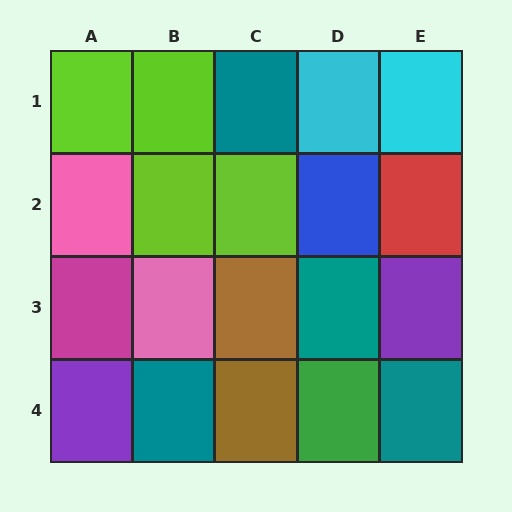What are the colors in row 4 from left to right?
Purple, teal, brown, green, teal.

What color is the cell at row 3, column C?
Brown.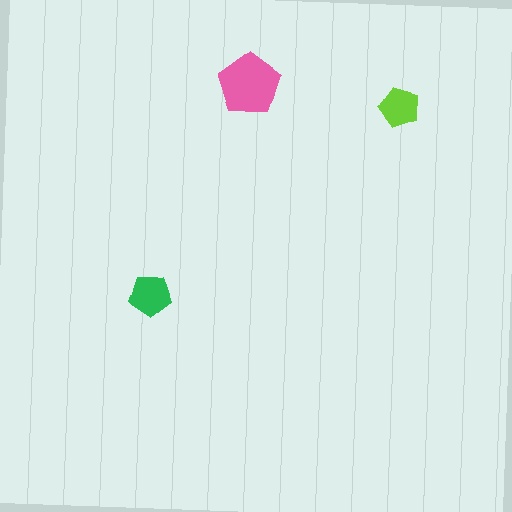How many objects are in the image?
There are 3 objects in the image.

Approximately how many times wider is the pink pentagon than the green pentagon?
About 1.5 times wider.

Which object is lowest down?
The green pentagon is bottommost.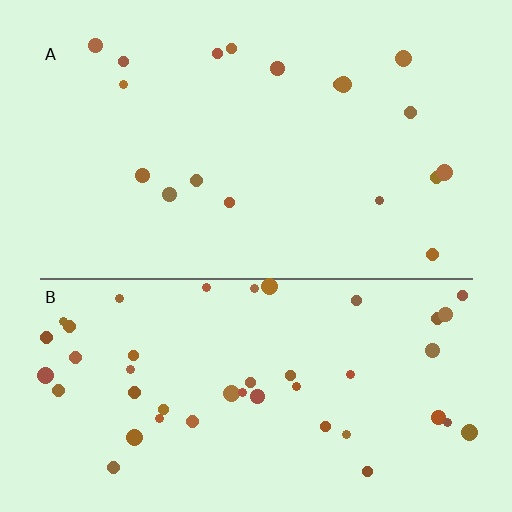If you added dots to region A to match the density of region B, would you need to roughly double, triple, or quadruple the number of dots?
Approximately double.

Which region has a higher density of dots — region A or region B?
B (the bottom).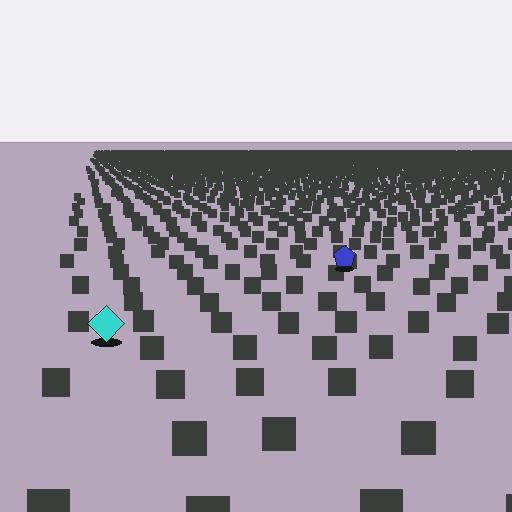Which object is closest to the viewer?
The cyan diamond is closest. The texture marks near it are larger and more spread out.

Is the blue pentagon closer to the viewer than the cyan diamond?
No. The cyan diamond is closer — you can tell from the texture gradient: the ground texture is coarser near it.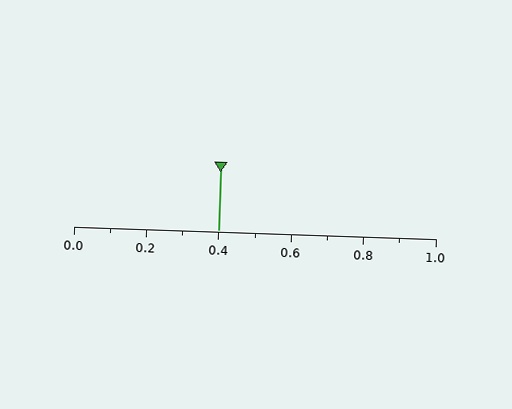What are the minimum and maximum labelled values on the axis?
The axis runs from 0.0 to 1.0.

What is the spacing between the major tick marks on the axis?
The major ticks are spaced 0.2 apart.